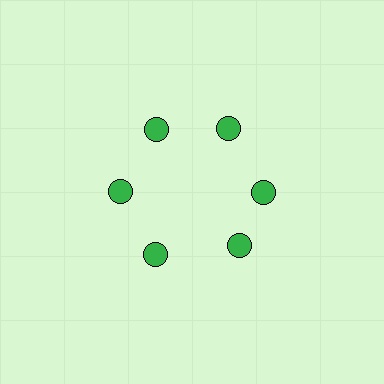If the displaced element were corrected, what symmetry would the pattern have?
It would have 6-fold rotational symmetry — the pattern would map onto itself every 60 degrees.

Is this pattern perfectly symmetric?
No. The 6 green circles are arranged in a ring, but one element near the 5 o'clock position is rotated out of alignment along the ring, breaking the 6-fold rotational symmetry.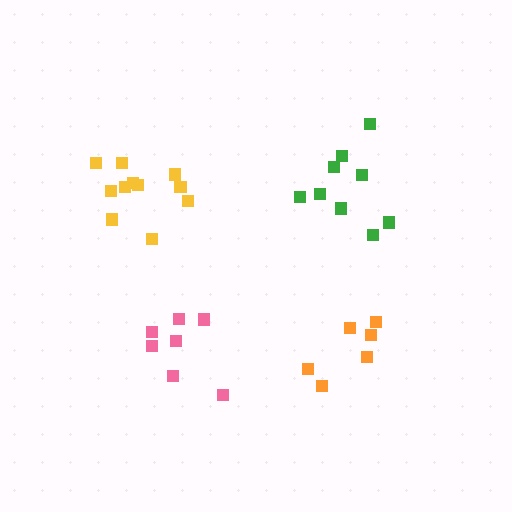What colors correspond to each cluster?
The clusters are colored: pink, yellow, green, orange.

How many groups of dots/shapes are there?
There are 4 groups.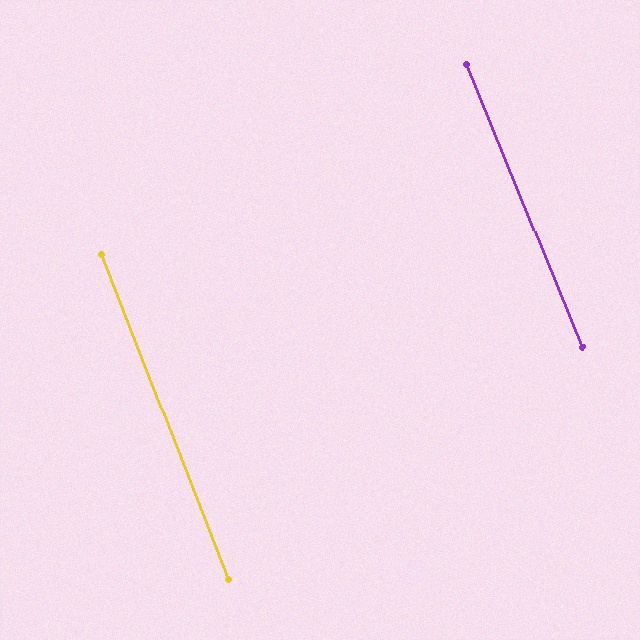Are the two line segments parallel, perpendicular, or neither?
Parallel — their directions differ by only 0.8°.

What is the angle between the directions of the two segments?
Approximately 1 degree.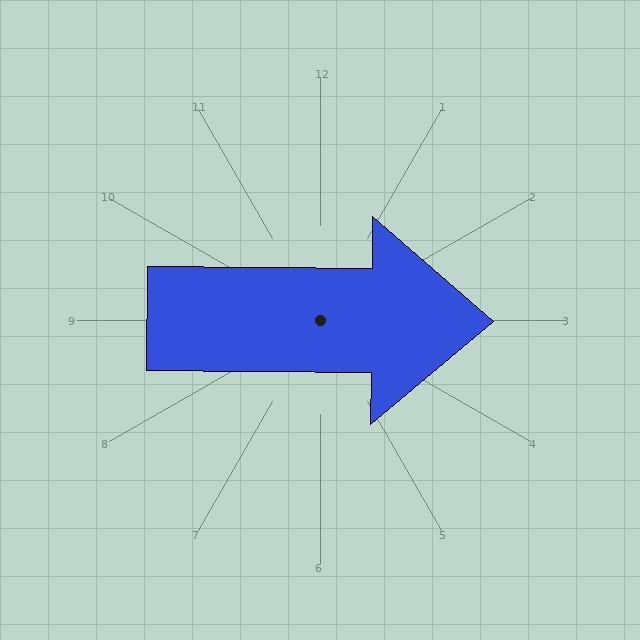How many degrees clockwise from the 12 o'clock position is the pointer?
Approximately 91 degrees.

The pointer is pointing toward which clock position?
Roughly 3 o'clock.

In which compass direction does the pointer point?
East.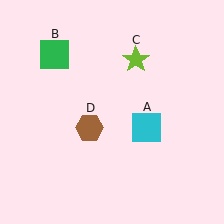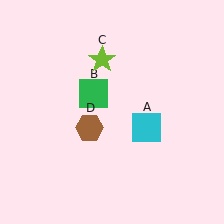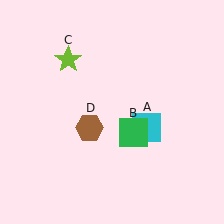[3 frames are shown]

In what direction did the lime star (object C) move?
The lime star (object C) moved left.